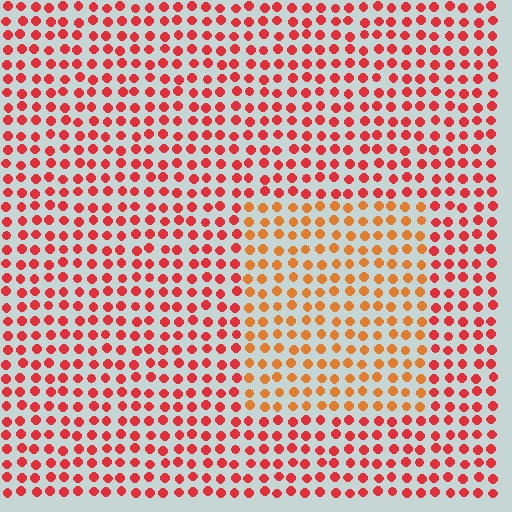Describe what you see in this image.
The image is filled with small red elements in a uniform arrangement. A rectangle-shaped region is visible where the elements are tinted to a slightly different hue, forming a subtle color boundary.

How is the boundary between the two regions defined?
The boundary is defined purely by a slight shift in hue (about 31 degrees). Spacing, size, and orientation are identical on both sides.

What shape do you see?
I see a rectangle.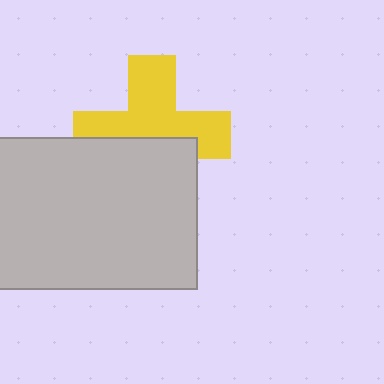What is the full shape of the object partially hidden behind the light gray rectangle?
The partially hidden object is a yellow cross.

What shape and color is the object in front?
The object in front is a light gray rectangle.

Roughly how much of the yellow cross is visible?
About half of it is visible (roughly 59%).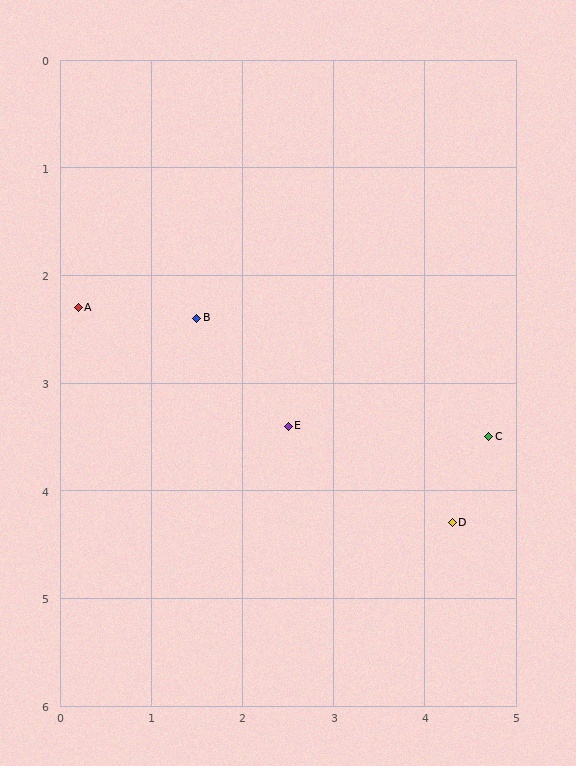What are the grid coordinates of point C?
Point C is at approximately (4.7, 3.5).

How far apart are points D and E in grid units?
Points D and E are about 2.0 grid units apart.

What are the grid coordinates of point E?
Point E is at approximately (2.5, 3.4).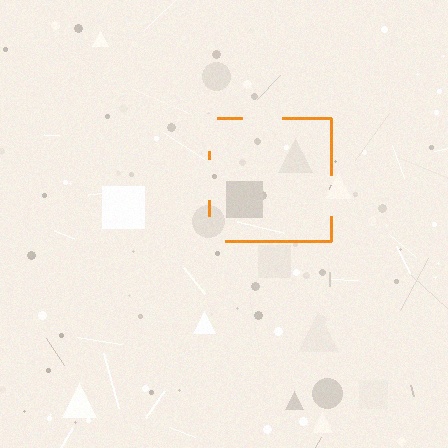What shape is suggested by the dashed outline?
The dashed outline suggests a square.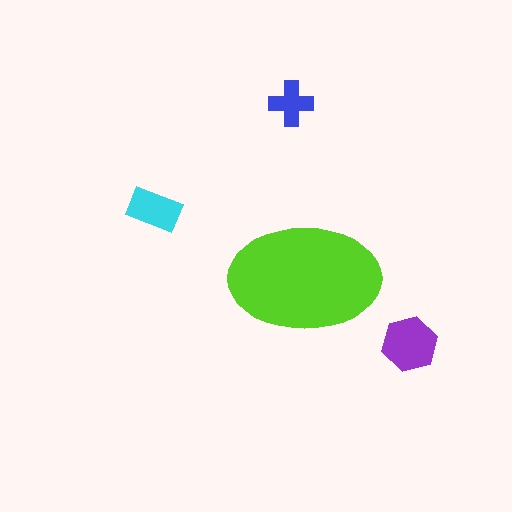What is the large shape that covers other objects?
A lime ellipse.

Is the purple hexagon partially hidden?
No, the purple hexagon is fully visible.